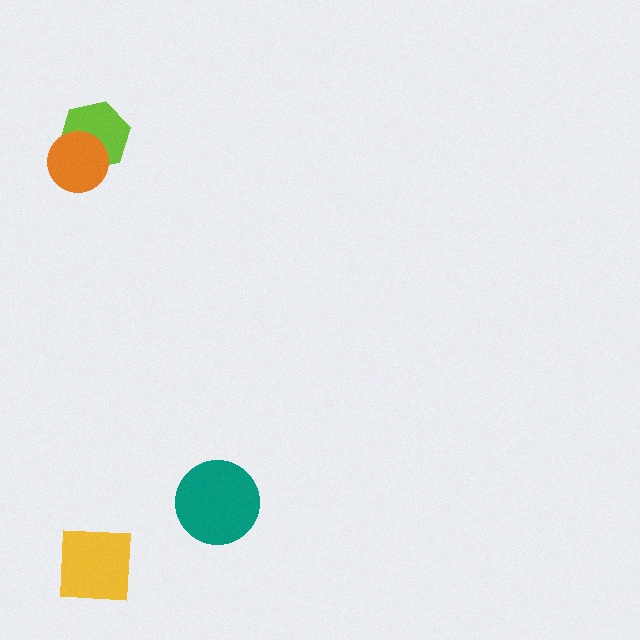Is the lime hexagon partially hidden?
Yes, it is partially covered by another shape.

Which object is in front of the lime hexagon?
The orange circle is in front of the lime hexagon.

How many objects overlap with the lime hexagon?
1 object overlaps with the lime hexagon.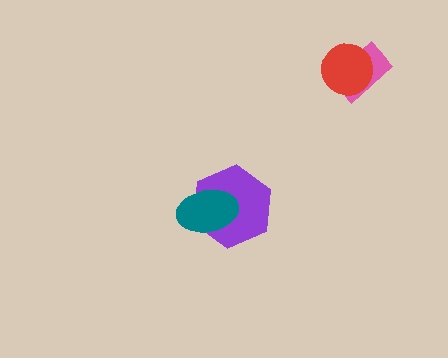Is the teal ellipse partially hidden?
No, no other shape covers it.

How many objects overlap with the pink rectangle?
1 object overlaps with the pink rectangle.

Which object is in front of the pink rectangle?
The red circle is in front of the pink rectangle.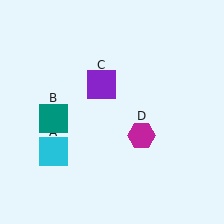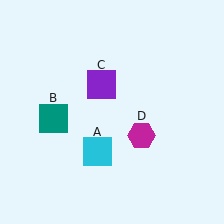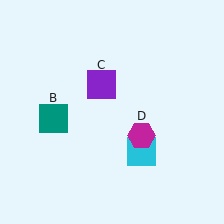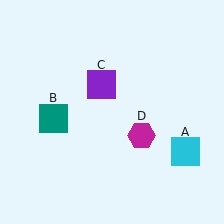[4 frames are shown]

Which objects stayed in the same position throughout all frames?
Teal square (object B) and purple square (object C) and magenta hexagon (object D) remained stationary.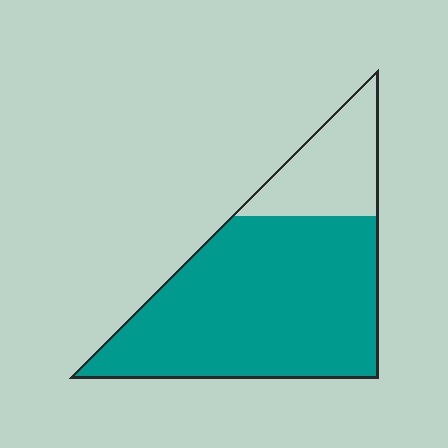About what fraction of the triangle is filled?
About three quarters (3/4).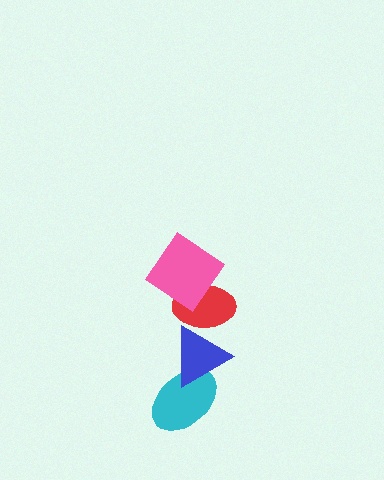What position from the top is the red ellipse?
The red ellipse is 2nd from the top.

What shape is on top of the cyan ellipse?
The blue triangle is on top of the cyan ellipse.